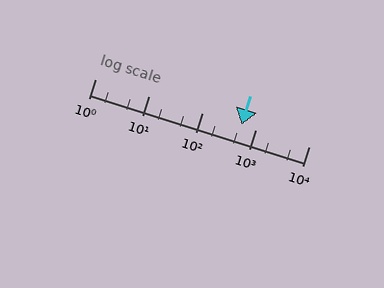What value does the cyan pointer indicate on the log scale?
The pointer indicates approximately 560.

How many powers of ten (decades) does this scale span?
The scale spans 4 decades, from 1 to 10000.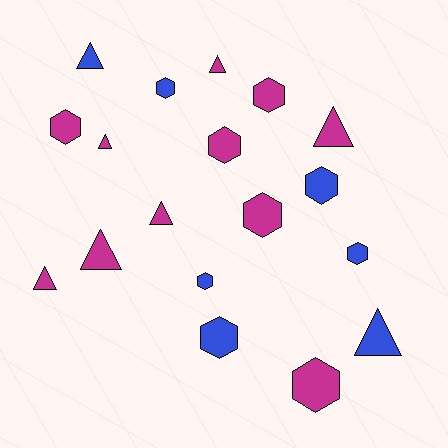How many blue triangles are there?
There are 2 blue triangles.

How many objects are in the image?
There are 18 objects.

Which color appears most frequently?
Magenta, with 11 objects.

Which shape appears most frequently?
Hexagon, with 10 objects.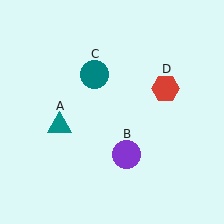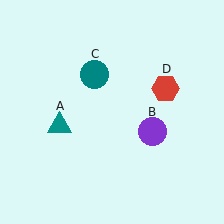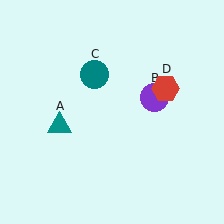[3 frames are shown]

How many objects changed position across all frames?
1 object changed position: purple circle (object B).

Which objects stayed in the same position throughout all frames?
Teal triangle (object A) and teal circle (object C) and red hexagon (object D) remained stationary.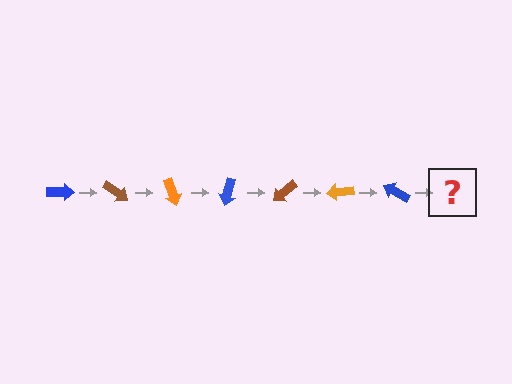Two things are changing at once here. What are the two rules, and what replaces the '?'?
The two rules are that it rotates 35 degrees each step and the color cycles through blue, brown, and orange. The '?' should be a brown arrow, rotated 245 degrees from the start.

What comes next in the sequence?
The next element should be a brown arrow, rotated 245 degrees from the start.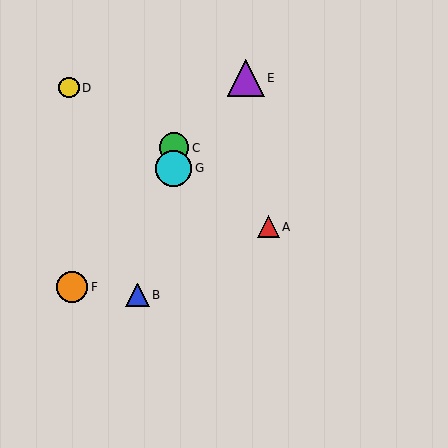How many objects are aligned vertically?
2 objects (C, G) are aligned vertically.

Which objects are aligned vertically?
Objects C, G are aligned vertically.